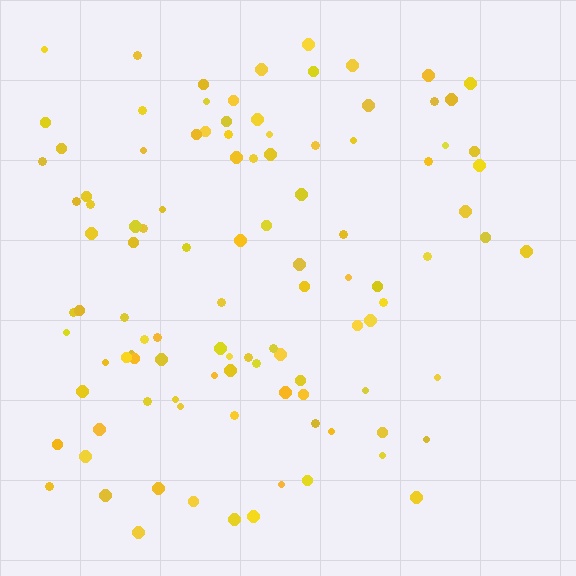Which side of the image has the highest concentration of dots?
The left.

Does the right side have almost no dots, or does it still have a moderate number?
Still a moderate number, just noticeably fewer than the left.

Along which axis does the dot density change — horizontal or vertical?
Horizontal.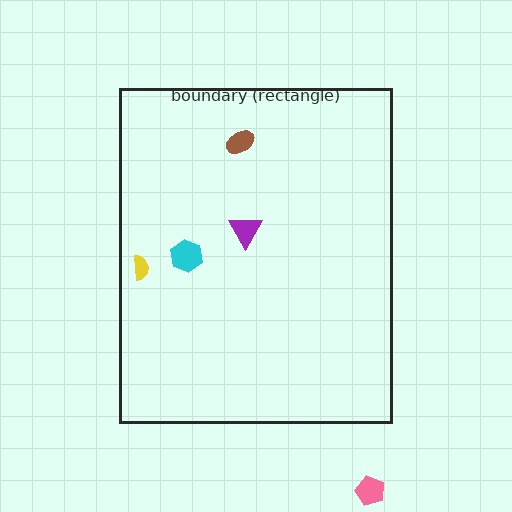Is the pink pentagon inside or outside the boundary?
Outside.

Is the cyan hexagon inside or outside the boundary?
Inside.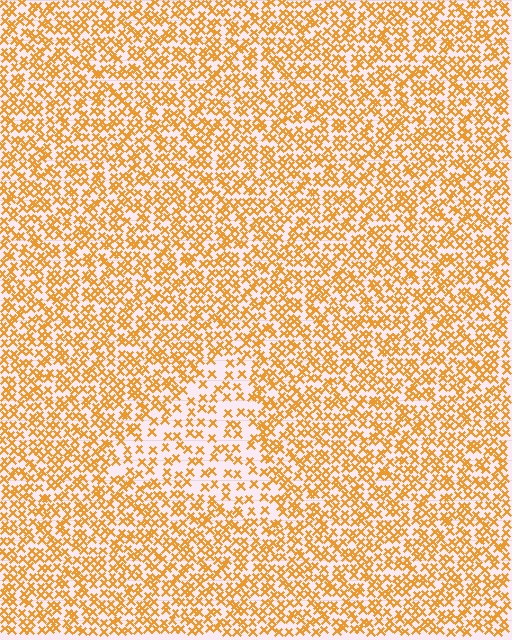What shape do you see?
I see a triangle.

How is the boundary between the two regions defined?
The boundary is defined by a change in element density (approximately 1.9x ratio). All elements are the same color, size, and shape.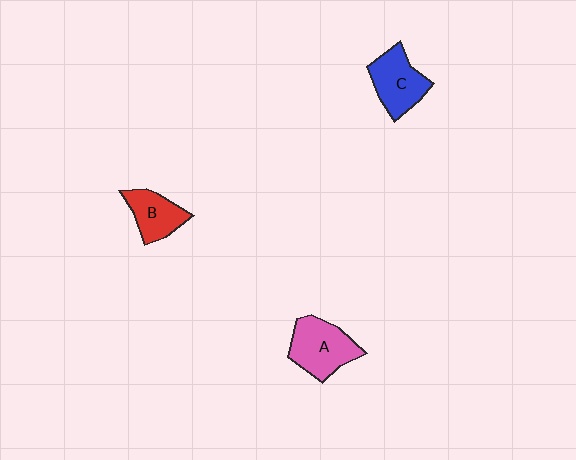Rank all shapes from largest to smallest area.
From largest to smallest: A (pink), C (blue), B (red).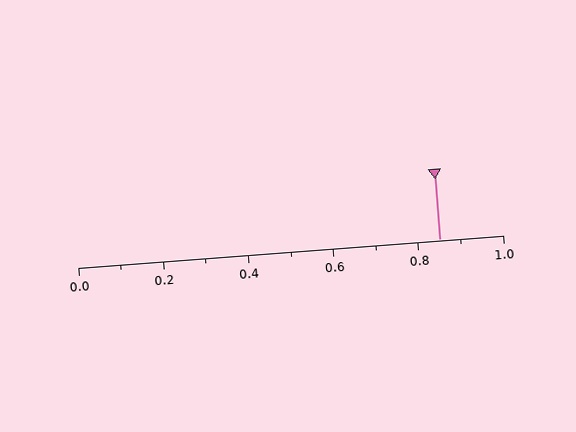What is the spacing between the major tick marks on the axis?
The major ticks are spaced 0.2 apart.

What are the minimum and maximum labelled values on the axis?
The axis runs from 0.0 to 1.0.